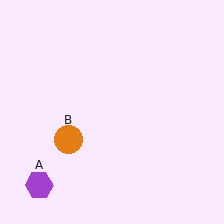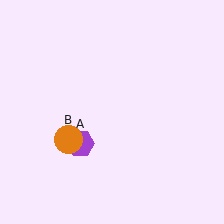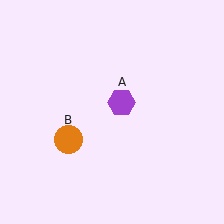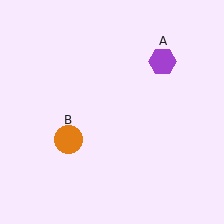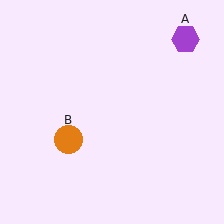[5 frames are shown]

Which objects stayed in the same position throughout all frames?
Orange circle (object B) remained stationary.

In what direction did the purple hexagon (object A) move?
The purple hexagon (object A) moved up and to the right.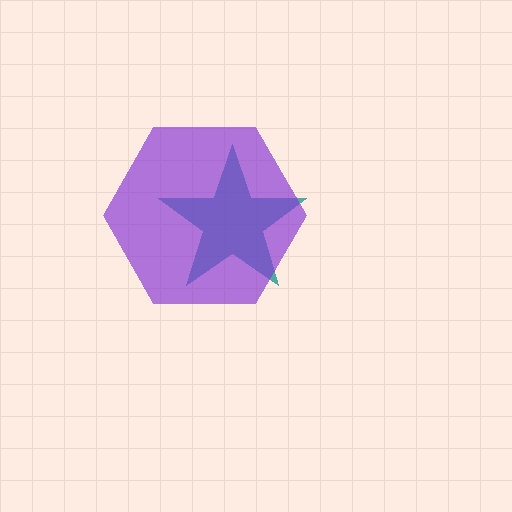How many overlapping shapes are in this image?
There are 2 overlapping shapes in the image.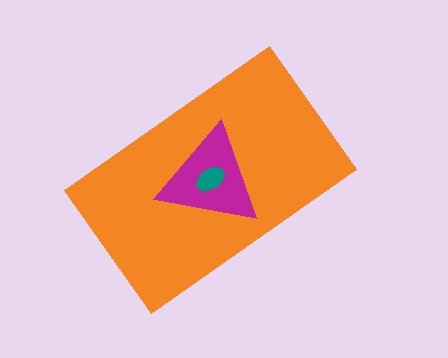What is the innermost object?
The teal ellipse.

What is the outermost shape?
The orange rectangle.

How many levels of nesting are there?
3.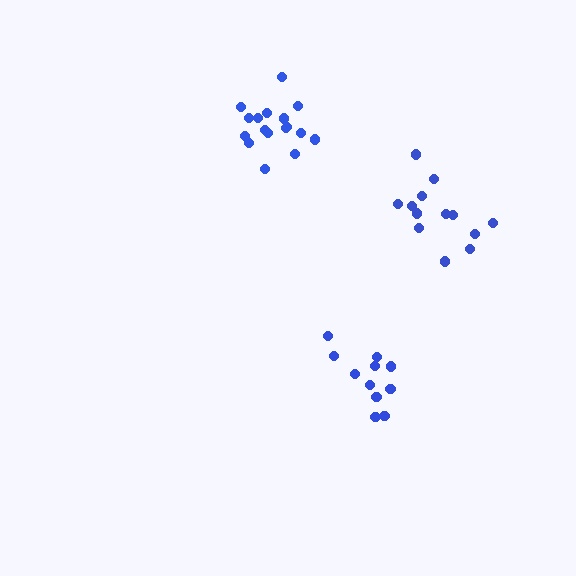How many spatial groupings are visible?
There are 3 spatial groupings.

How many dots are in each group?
Group 1: 11 dots, Group 2: 17 dots, Group 3: 13 dots (41 total).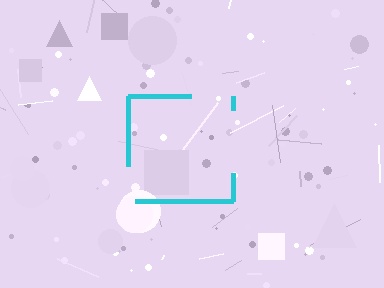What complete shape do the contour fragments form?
The contour fragments form a square.